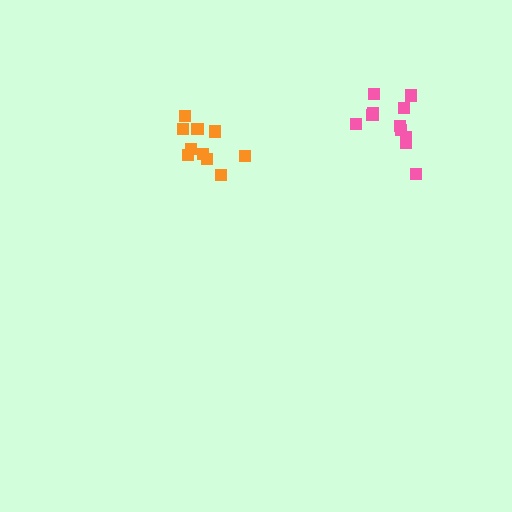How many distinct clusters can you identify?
There are 2 distinct clusters.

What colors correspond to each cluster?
The clusters are colored: pink, orange.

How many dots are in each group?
Group 1: 11 dots, Group 2: 10 dots (21 total).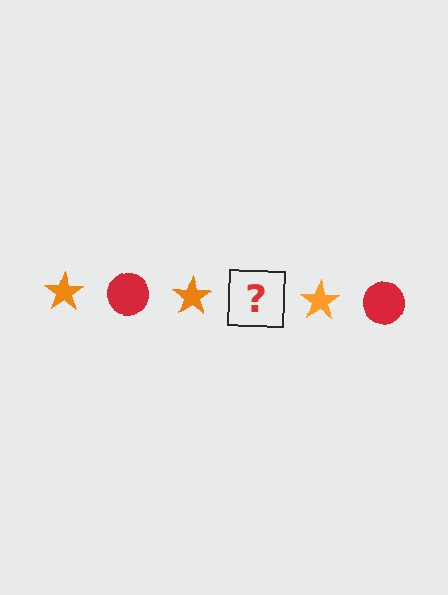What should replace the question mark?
The question mark should be replaced with a red circle.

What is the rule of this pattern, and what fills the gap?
The rule is that the pattern alternates between orange star and red circle. The gap should be filled with a red circle.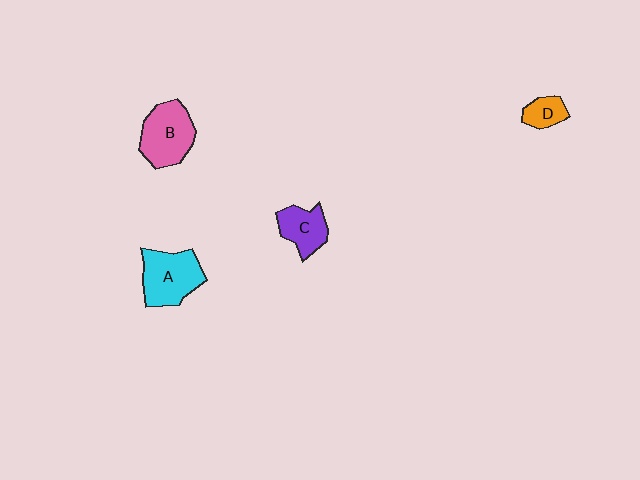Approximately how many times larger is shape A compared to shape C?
Approximately 1.5 times.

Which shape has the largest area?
Shape A (cyan).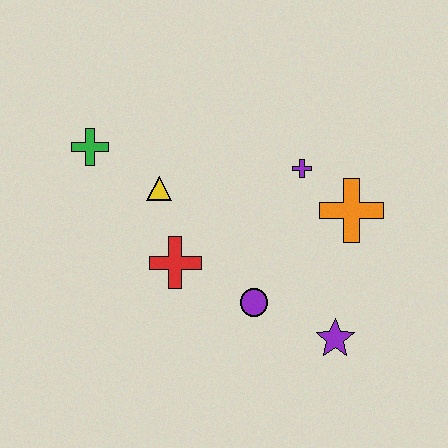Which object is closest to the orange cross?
The purple cross is closest to the orange cross.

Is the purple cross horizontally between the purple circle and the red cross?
No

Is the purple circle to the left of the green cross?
No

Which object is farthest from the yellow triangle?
The purple star is farthest from the yellow triangle.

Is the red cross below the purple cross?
Yes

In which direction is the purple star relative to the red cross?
The purple star is to the right of the red cross.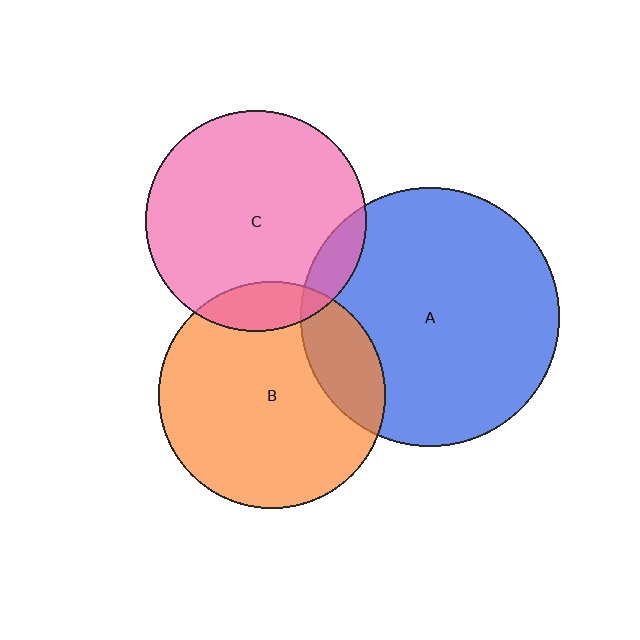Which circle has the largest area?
Circle A (blue).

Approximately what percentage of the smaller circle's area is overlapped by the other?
Approximately 10%.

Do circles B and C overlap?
Yes.